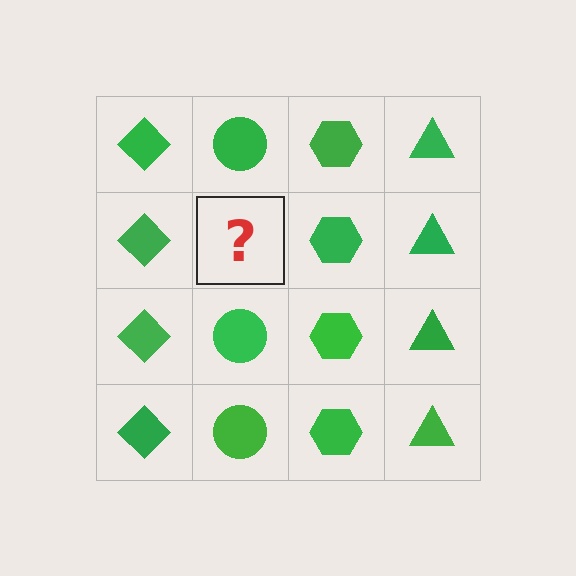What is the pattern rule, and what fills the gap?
The rule is that each column has a consistent shape. The gap should be filled with a green circle.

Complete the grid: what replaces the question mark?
The question mark should be replaced with a green circle.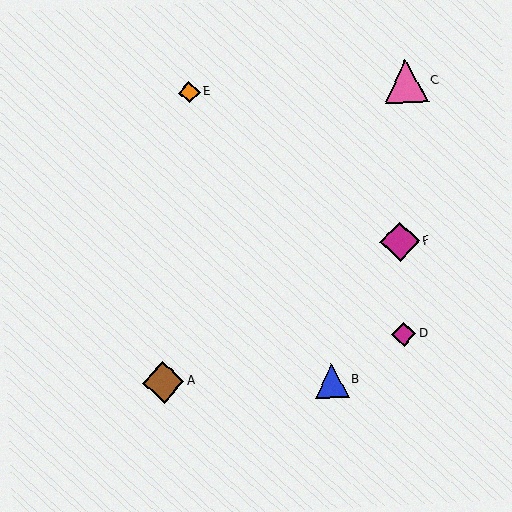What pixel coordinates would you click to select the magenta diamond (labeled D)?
Click at (403, 334) to select the magenta diamond D.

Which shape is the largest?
The pink triangle (labeled C) is the largest.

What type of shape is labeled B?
Shape B is a blue triangle.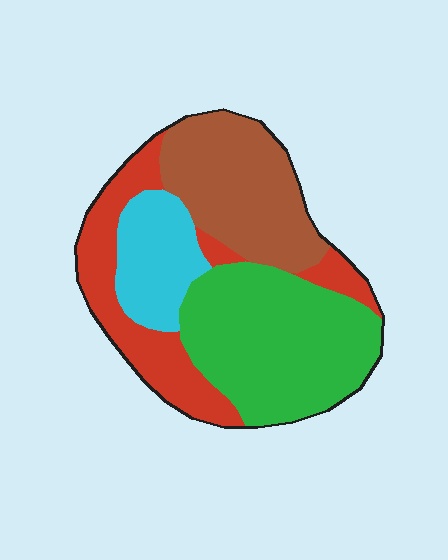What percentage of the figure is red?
Red covers about 25% of the figure.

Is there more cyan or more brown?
Brown.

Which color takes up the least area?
Cyan, at roughly 15%.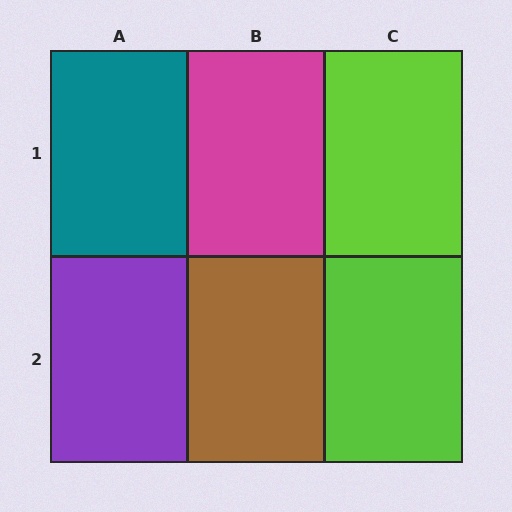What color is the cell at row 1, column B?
Magenta.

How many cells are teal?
1 cell is teal.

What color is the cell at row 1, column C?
Lime.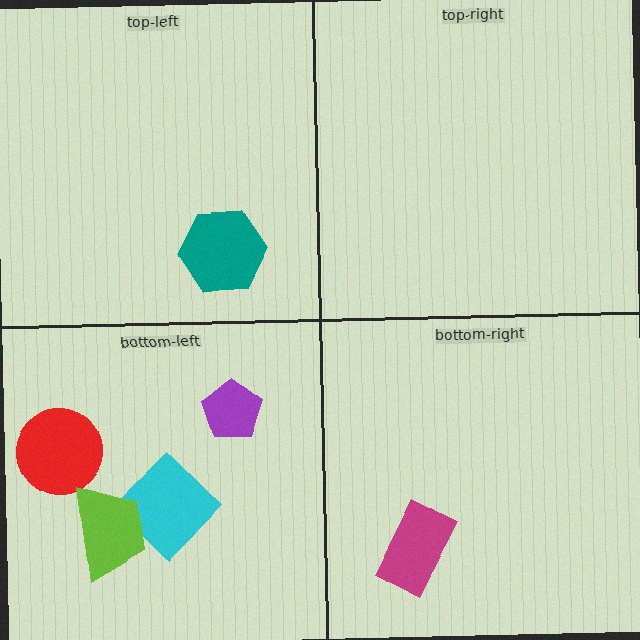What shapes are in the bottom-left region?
The purple pentagon, the red circle, the cyan diamond, the lime trapezoid.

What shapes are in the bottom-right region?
The magenta rectangle.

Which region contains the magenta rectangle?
The bottom-right region.